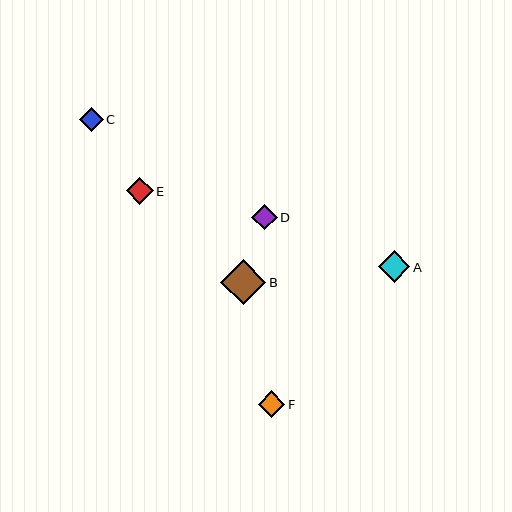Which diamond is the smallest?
Diamond C is the smallest with a size of approximately 24 pixels.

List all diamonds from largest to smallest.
From largest to smallest: B, A, E, F, D, C.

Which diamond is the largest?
Diamond B is the largest with a size of approximately 45 pixels.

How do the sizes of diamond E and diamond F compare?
Diamond E and diamond F are approximately the same size.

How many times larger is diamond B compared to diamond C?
Diamond B is approximately 1.9 times the size of diamond C.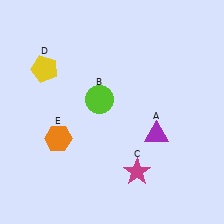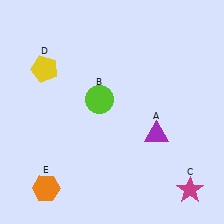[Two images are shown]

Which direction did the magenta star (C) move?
The magenta star (C) moved right.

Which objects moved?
The objects that moved are: the magenta star (C), the orange hexagon (E).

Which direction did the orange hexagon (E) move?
The orange hexagon (E) moved down.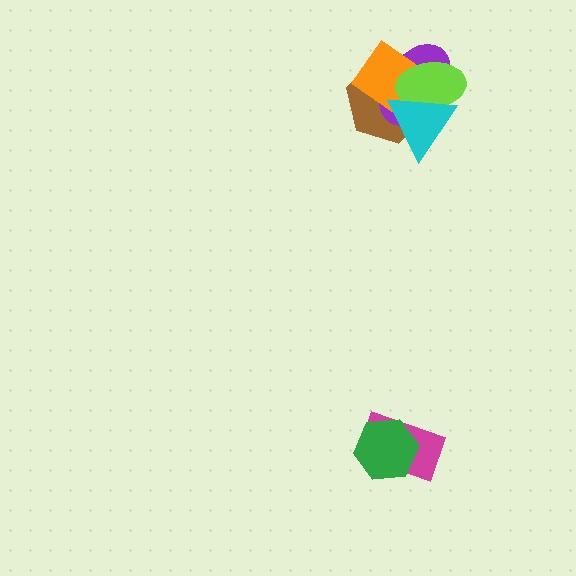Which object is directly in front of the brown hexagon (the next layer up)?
The purple ellipse is directly in front of the brown hexagon.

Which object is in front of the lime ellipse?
The cyan triangle is in front of the lime ellipse.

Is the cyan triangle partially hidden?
No, no other shape covers it.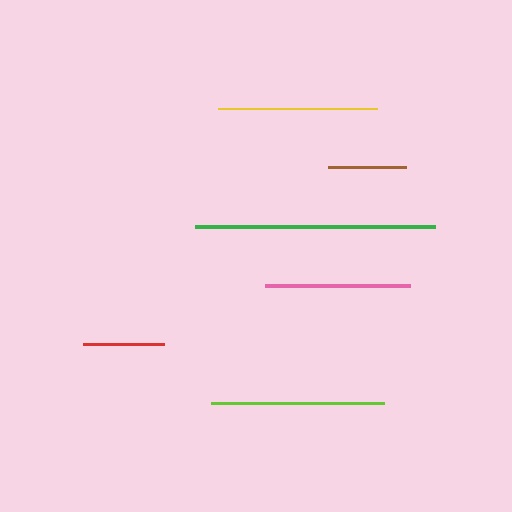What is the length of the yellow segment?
The yellow segment is approximately 159 pixels long.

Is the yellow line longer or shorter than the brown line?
The yellow line is longer than the brown line.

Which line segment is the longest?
The green line is the longest at approximately 241 pixels.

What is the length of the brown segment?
The brown segment is approximately 78 pixels long.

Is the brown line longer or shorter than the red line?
The red line is longer than the brown line.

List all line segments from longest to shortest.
From longest to shortest: green, lime, yellow, pink, red, brown.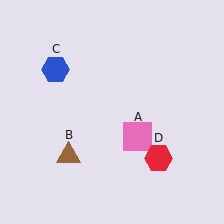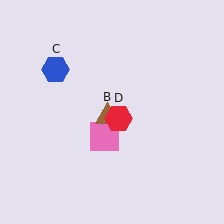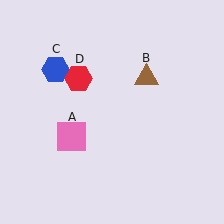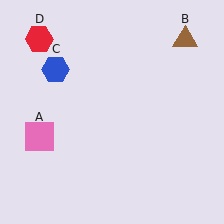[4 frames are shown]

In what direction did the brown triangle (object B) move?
The brown triangle (object B) moved up and to the right.